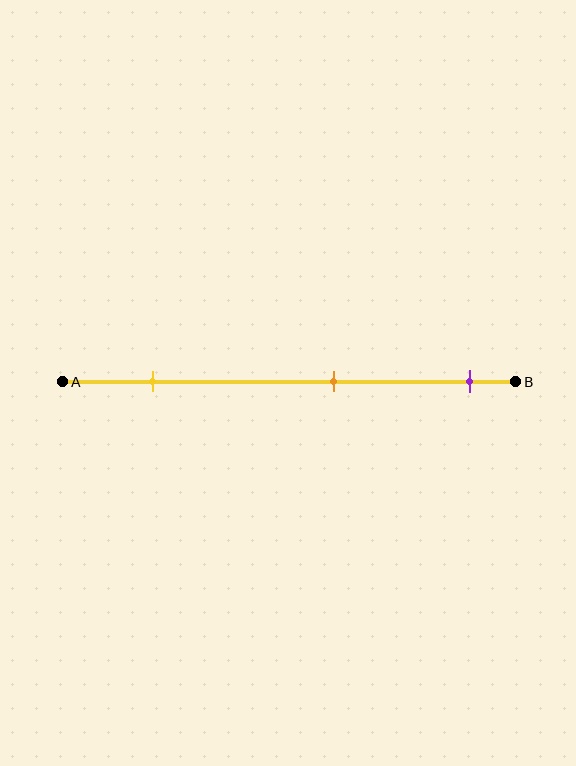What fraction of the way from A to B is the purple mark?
The purple mark is approximately 90% (0.9) of the way from A to B.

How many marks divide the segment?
There are 3 marks dividing the segment.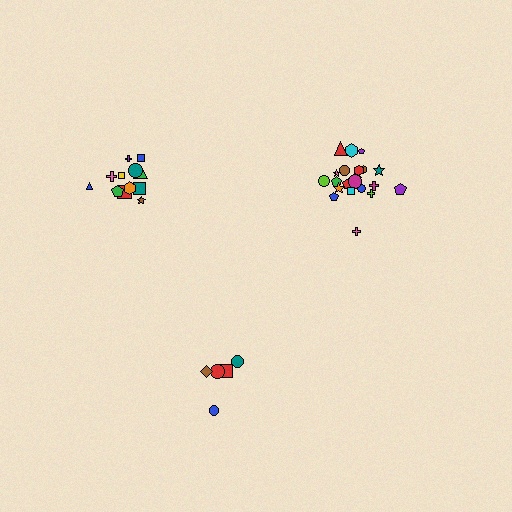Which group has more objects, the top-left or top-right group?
The top-right group.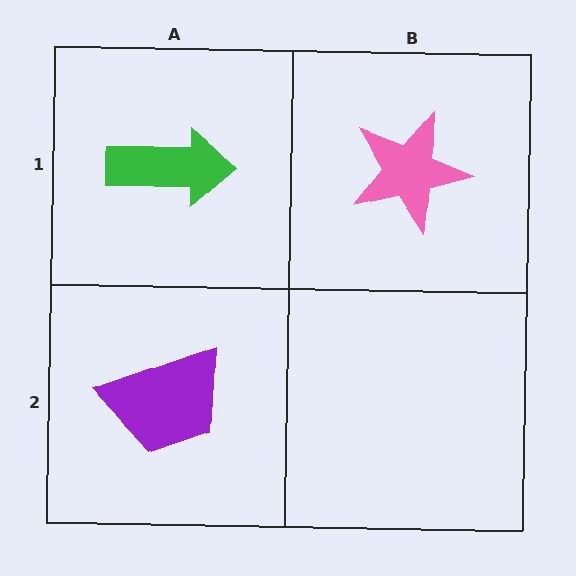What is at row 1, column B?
A pink star.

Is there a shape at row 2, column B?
No, that cell is empty.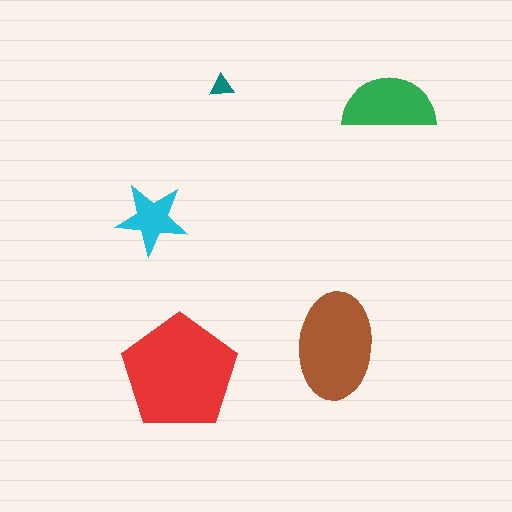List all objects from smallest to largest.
The teal triangle, the cyan star, the green semicircle, the brown ellipse, the red pentagon.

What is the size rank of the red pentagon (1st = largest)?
1st.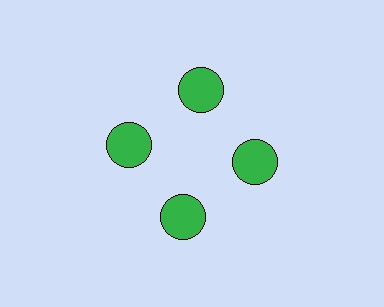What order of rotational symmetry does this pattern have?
This pattern has 4-fold rotational symmetry.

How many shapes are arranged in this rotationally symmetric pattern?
There are 4 shapes, arranged in 4 groups of 1.